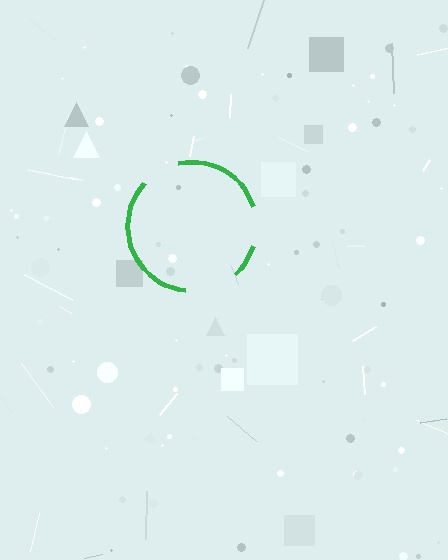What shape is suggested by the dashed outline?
The dashed outline suggests a circle.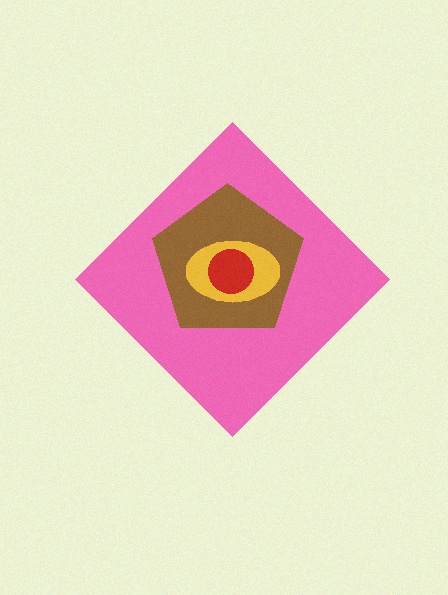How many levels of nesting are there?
4.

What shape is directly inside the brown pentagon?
The yellow ellipse.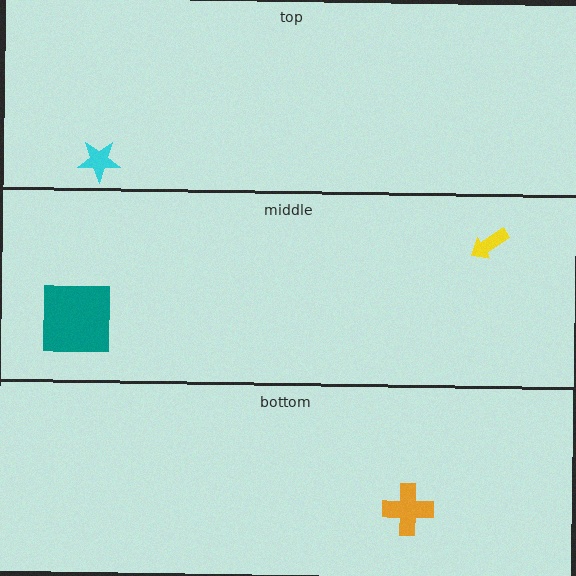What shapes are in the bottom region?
The orange cross.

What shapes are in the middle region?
The yellow arrow, the teal square.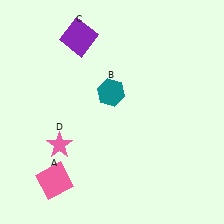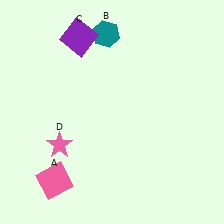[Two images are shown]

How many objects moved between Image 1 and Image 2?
1 object moved between the two images.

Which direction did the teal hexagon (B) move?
The teal hexagon (B) moved up.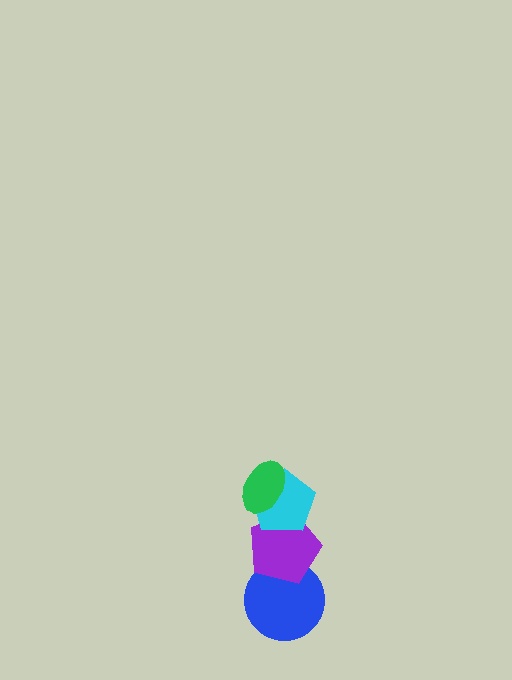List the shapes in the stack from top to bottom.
From top to bottom: the green ellipse, the cyan pentagon, the purple pentagon, the blue circle.